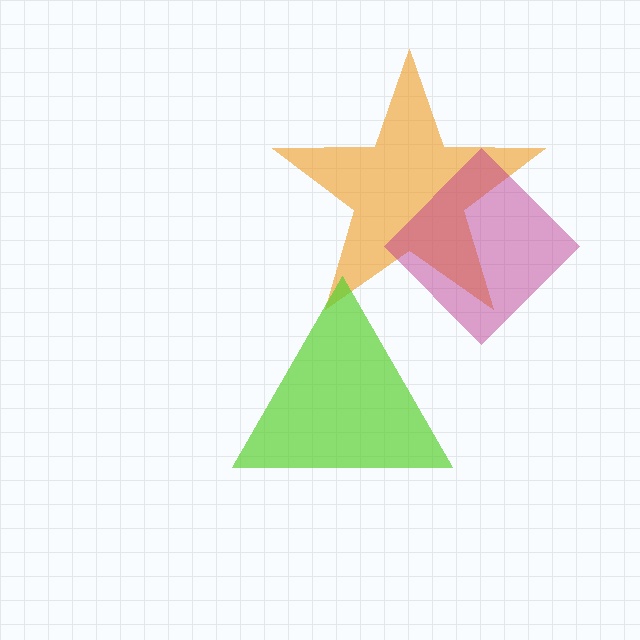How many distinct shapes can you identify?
There are 3 distinct shapes: an orange star, a lime triangle, a magenta diamond.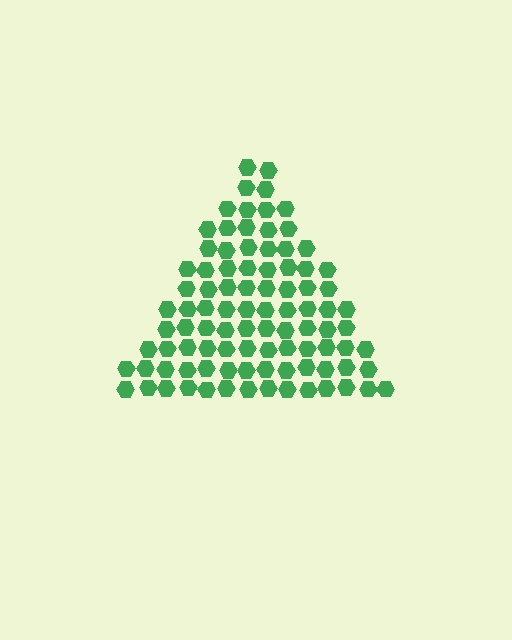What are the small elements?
The small elements are hexagons.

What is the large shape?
The large shape is a triangle.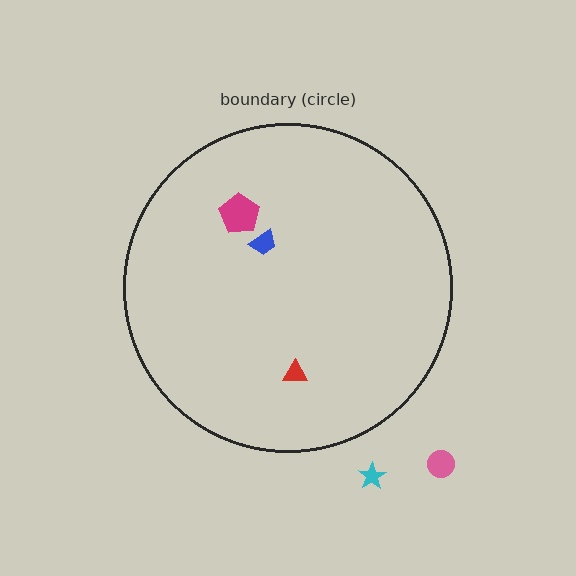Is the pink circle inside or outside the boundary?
Outside.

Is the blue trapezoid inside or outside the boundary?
Inside.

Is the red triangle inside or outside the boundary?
Inside.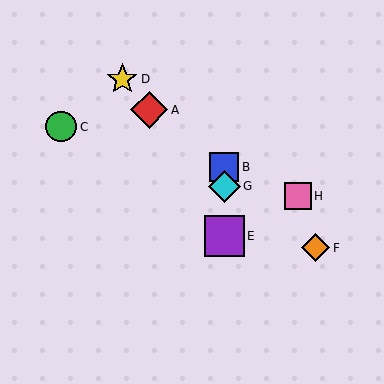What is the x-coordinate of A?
Object A is at x≈149.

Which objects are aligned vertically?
Objects B, E, G are aligned vertically.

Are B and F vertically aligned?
No, B is at x≈224 and F is at x≈316.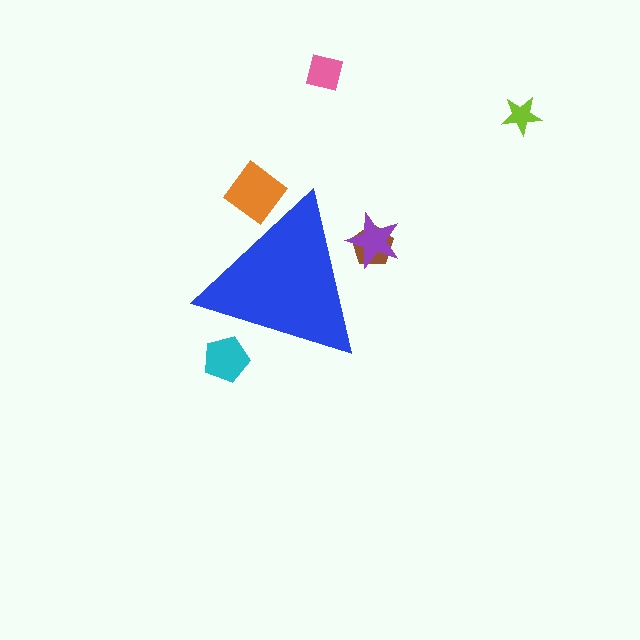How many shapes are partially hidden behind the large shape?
4 shapes are partially hidden.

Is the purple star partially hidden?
Yes, the purple star is partially hidden behind the blue triangle.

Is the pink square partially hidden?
No, the pink square is fully visible.